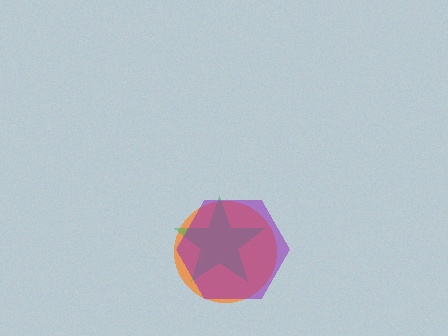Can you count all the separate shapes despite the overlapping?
Yes, there are 3 separate shapes.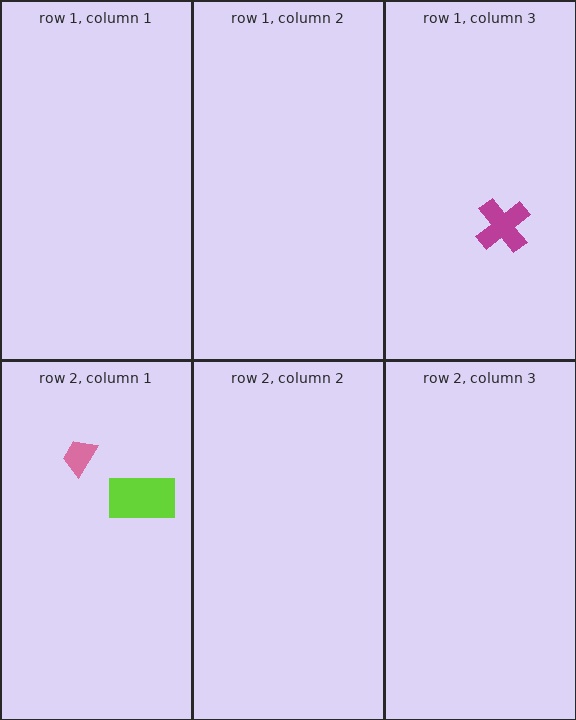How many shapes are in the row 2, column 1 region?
2.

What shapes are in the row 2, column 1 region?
The pink trapezoid, the lime rectangle.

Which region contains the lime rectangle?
The row 2, column 1 region.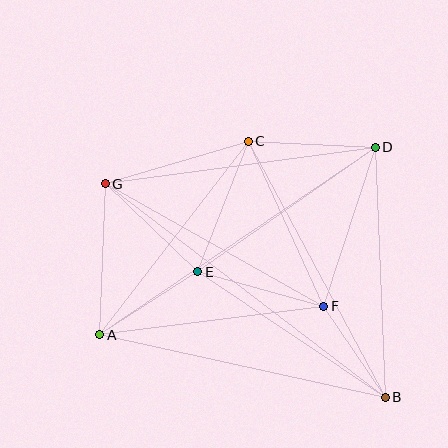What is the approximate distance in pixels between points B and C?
The distance between B and C is approximately 291 pixels.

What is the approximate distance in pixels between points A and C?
The distance between A and C is approximately 244 pixels.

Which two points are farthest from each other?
Points B and G are farthest from each other.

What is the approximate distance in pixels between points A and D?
The distance between A and D is approximately 333 pixels.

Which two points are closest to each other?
Points B and F are closest to each other.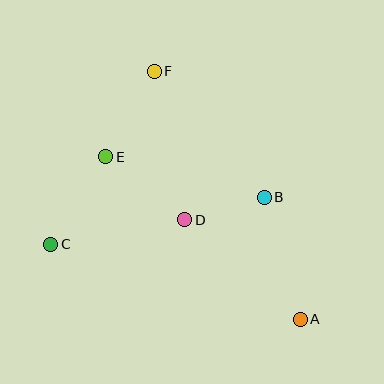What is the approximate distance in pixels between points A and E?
The distance between A and E is approximately 253 pixels.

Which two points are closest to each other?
Points B and D are closest to each other.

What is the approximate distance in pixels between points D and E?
The distance between D and E is approximately 101 pixels.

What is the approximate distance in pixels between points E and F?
The distance between E and F is approximately 99 pixels.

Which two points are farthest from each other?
Points A and F are farthest from each other.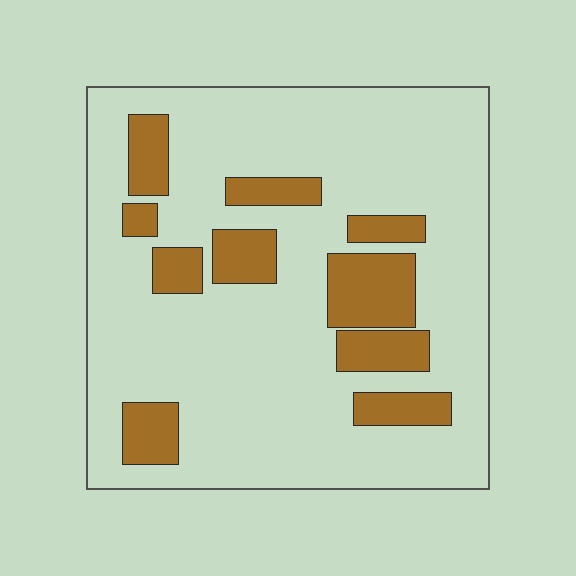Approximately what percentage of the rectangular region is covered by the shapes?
Approximately 20%.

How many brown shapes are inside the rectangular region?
10.